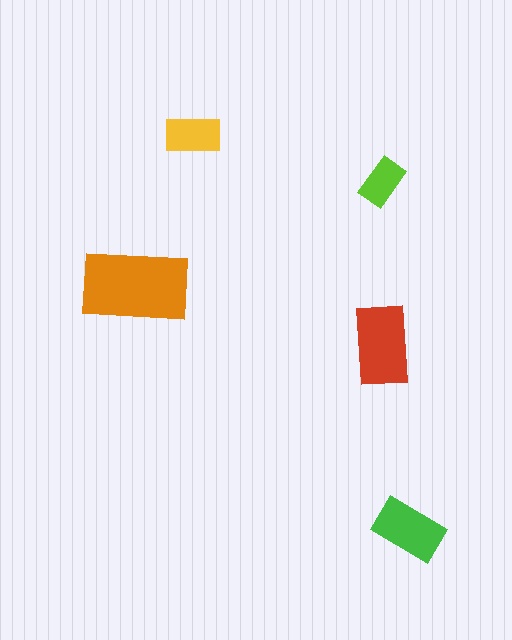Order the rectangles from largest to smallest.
the orange one, the red one, the green one, the yellow one, the lime one.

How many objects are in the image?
There are 5 objects in the image.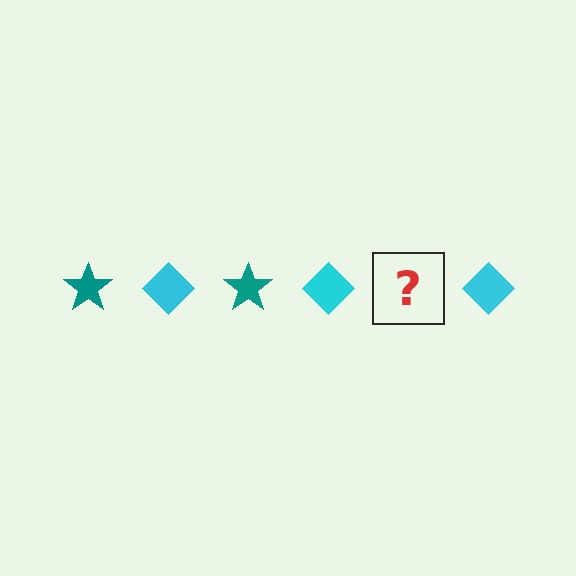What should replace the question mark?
The question mark should be replaced with a teal star.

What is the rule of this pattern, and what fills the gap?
The rule is that the pattern alternates between teal star and cyan diamond. The gap should be filled with a teal star.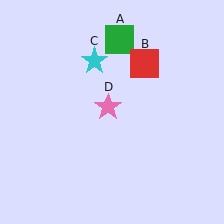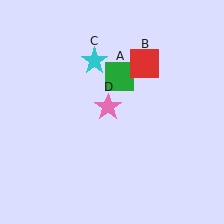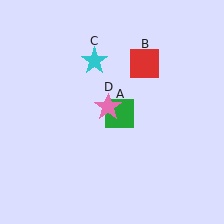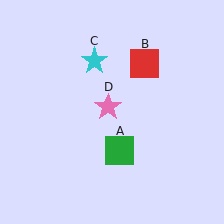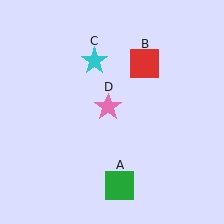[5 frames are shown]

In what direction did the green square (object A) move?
The green square (object A) moved down.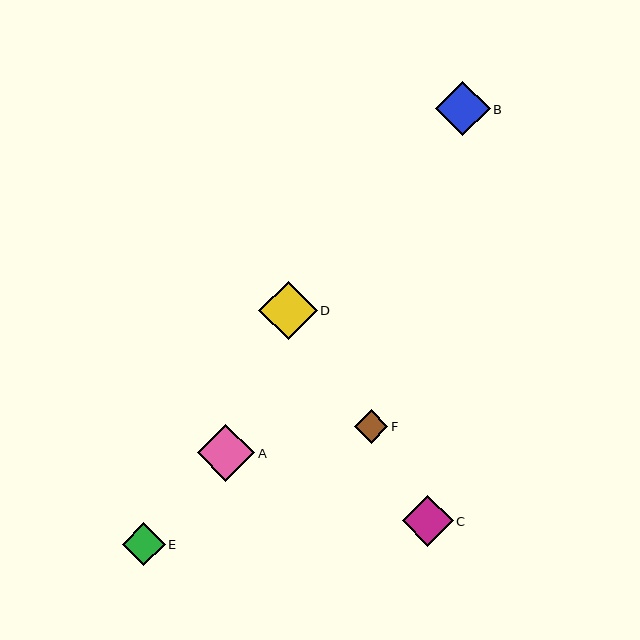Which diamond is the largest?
Diamond D is the largest with a size of approximately 59 pixels.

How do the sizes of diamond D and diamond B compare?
Diamond D and diamond B are approximately the same size.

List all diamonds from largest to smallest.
From largest to smallest: D, A, B, C, E, F.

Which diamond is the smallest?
Diamond F is the smallest with a size of approximately 34 pixels.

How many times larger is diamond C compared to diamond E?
Diamond C is approximately 1.2 times the size of diamond E.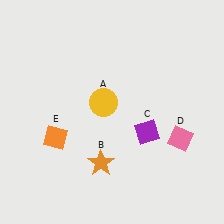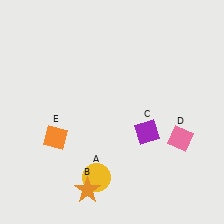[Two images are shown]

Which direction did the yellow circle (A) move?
The yellow circle (A) moved down.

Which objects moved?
The objects that moved are: the yellow circle (A), the orange star (B).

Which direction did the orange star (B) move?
The orange star (B) moved down.